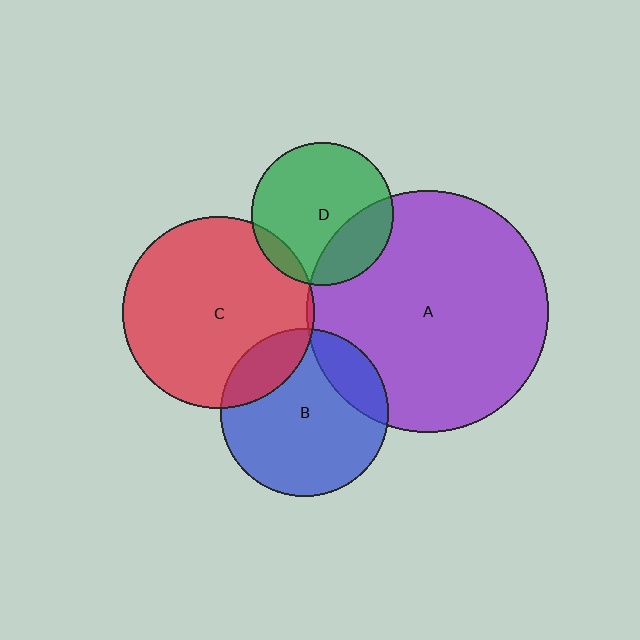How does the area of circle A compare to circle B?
Approximately 2.1 times.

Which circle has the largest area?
Circle A (purple).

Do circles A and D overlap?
Yes.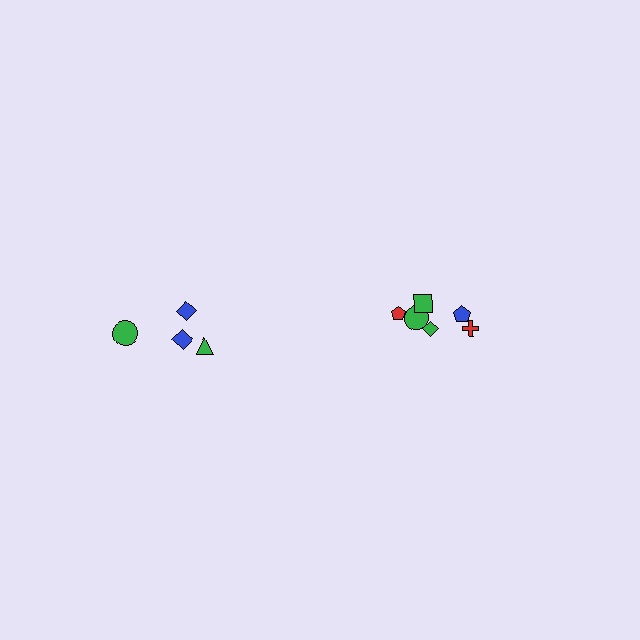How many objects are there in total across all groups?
There are 10 objects.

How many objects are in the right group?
There are 6 objects.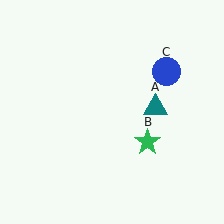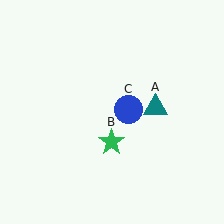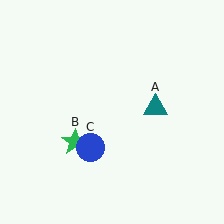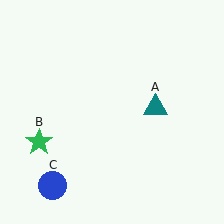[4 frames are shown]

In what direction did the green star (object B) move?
The green star (object B) moved left.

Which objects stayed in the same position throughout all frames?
Teal triangle (object A) remained stationary.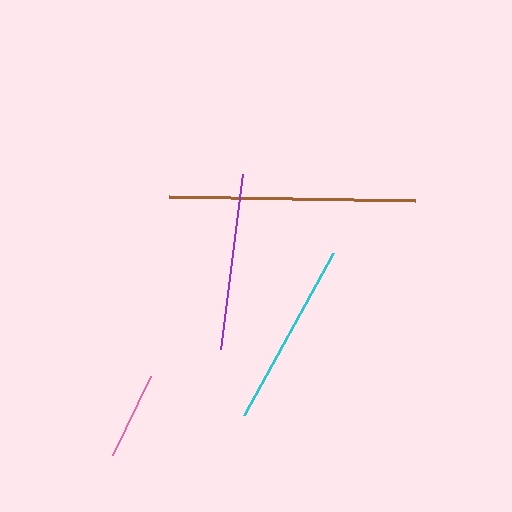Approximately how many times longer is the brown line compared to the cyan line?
The brown line is approximately 1.3 times the length of the cyan line.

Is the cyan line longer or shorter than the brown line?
The brown line is longer than the cyan line.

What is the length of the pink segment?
The pink segment is approximately 88 pixels long.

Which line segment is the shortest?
The pink line is the shortest at approximately 88 pixels.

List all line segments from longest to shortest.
From longest to shortest: brown, cyan, purple, pink.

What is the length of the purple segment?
The purple segment is approximately 177 pixels long.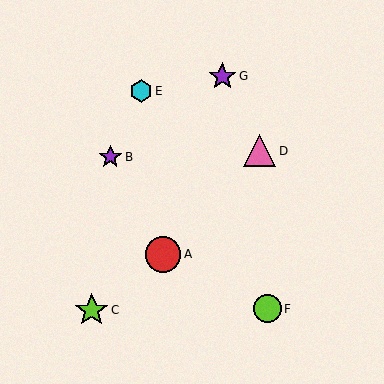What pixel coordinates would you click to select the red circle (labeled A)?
Click at (163, 254) to select the red circle A.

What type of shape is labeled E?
Shape E is a cyan hexagon.